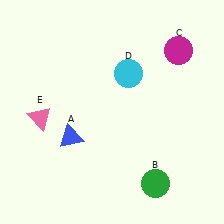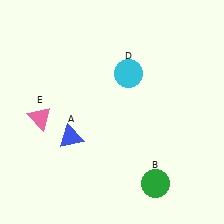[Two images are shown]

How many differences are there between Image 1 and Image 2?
There is 1 difference between the two images.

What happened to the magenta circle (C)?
The magenta circle (C) was removed in Image 2. It was in the top-right area of Image 1.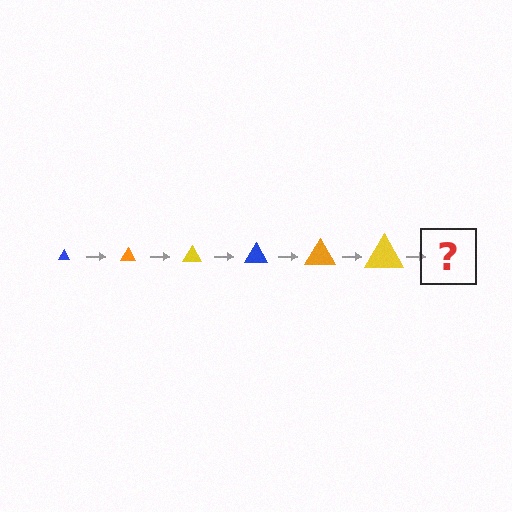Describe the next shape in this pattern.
It should be a blue triangle, larger than the previous one.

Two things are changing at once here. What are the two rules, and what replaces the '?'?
The two rules are that the triangle grows larger each step and the color cycles through blue, orange, and yellow. The '?' should be a blue triangle, larger than the previous one.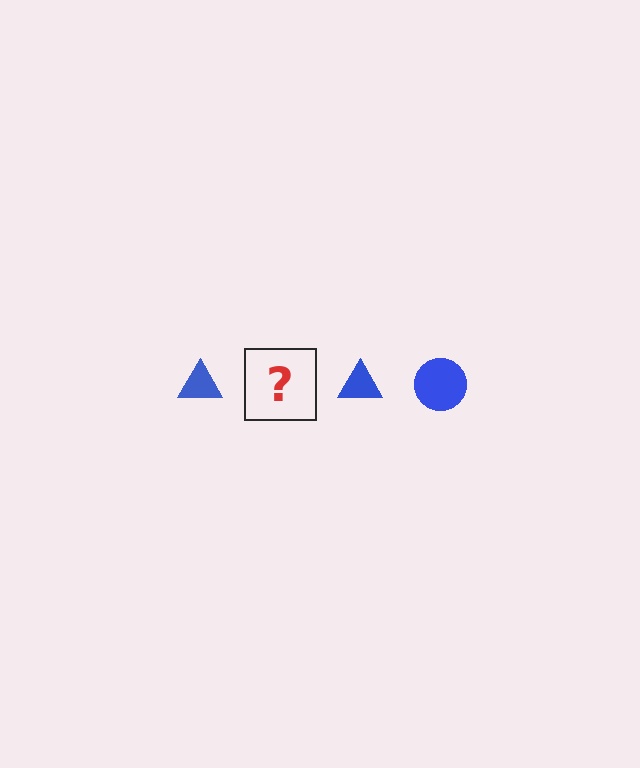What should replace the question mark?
The question mark should be replaced with a blue circle.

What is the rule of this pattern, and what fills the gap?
The rule is that the pattern cycles through triangle, circle shapes in blue. The gap should be filled with a blue circle.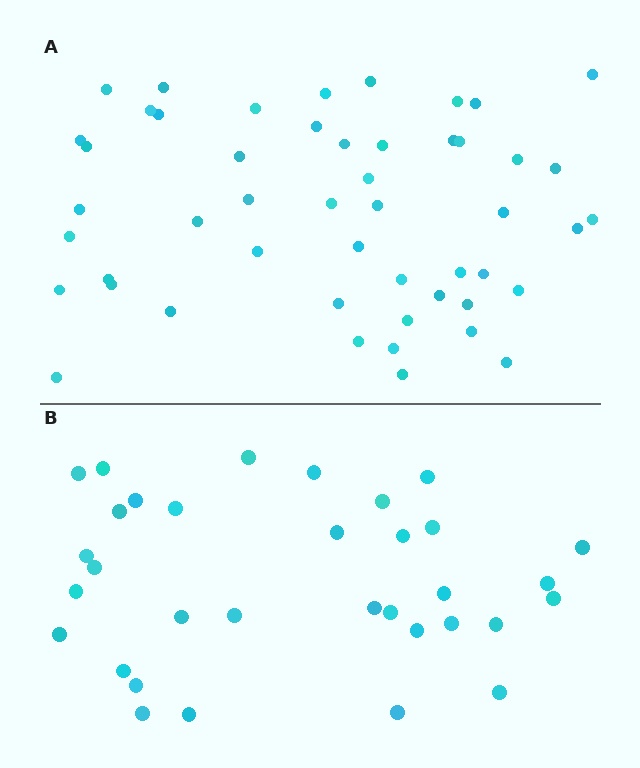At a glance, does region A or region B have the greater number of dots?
Region A (the top region) has more dots.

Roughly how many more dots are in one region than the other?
Region A has approximately 15 more dots than region B.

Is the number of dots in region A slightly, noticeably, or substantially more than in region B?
Region A has substantially more. The ratio is roughly 1.5 to 1.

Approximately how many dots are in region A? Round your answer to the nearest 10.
About 50 dots.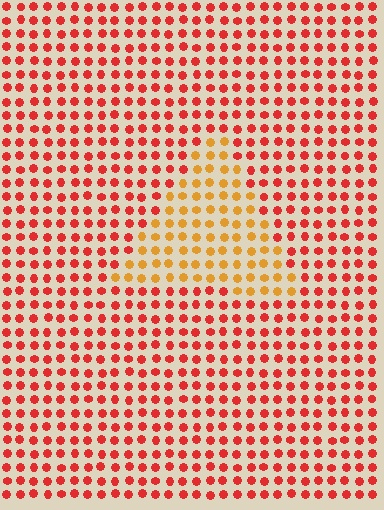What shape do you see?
I see a triangle.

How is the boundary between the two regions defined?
The boundary is defined purely by a slight shift in hue (about 37 degrees). Spacing, size, and orientation are identical on both sides.